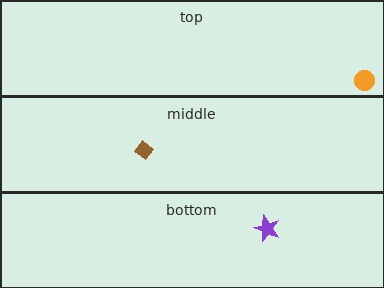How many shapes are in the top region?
1.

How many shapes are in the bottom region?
1.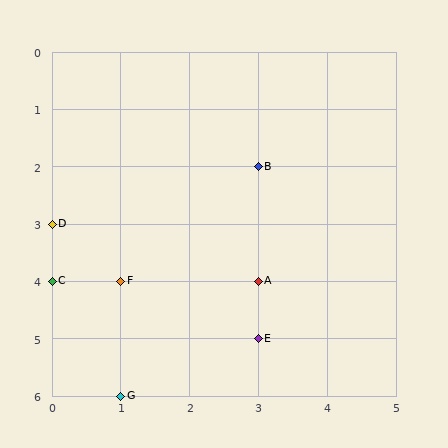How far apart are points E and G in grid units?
Points E and G are 2 columns and 1 row apart (about 2.2 grid units diagonally).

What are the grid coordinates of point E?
Point E is at grid coordinates (3, 5).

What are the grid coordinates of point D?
Point D is at grid coordinates (0, 3).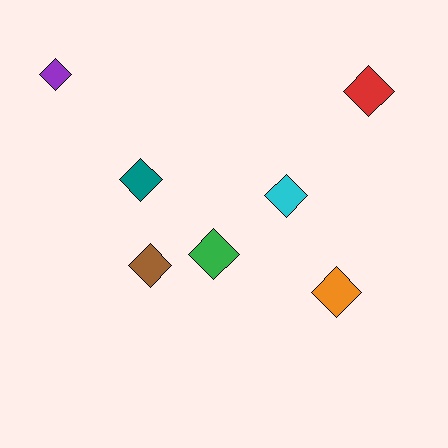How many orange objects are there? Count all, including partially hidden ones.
There is 1 orange object.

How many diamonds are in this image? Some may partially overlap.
There are 7 diamonds.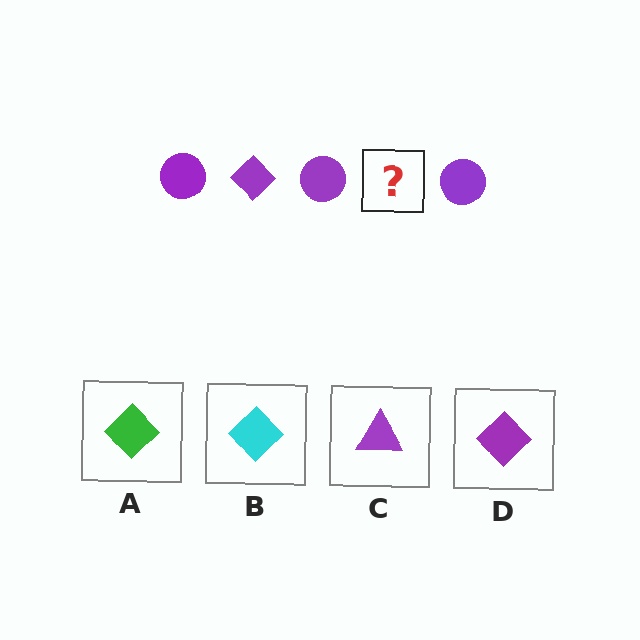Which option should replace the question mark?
Option D.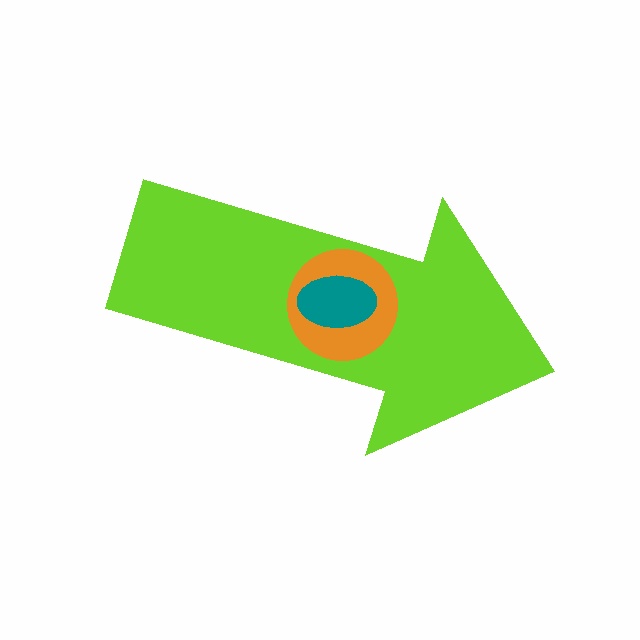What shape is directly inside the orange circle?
The teal ellipse.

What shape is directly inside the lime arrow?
The orange circle.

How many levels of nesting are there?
3.